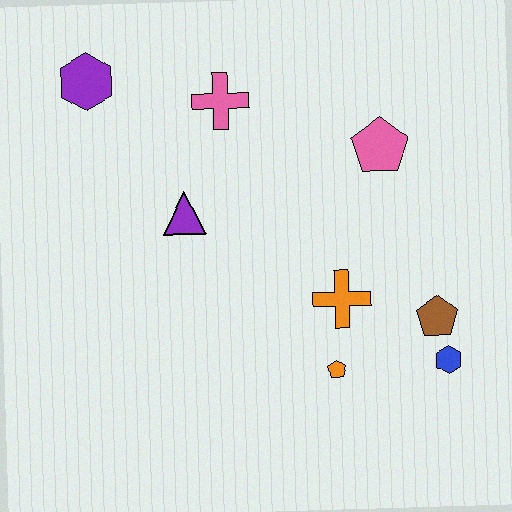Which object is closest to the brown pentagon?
The blue hexagon is closest to the brown pentagon.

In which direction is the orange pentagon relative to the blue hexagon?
The orange pentagon is to the left of the blue hexagon.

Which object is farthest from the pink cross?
The blue hexagon is farthest from the pink cross.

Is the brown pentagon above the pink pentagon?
No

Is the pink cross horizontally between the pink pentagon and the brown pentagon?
No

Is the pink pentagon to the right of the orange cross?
Yes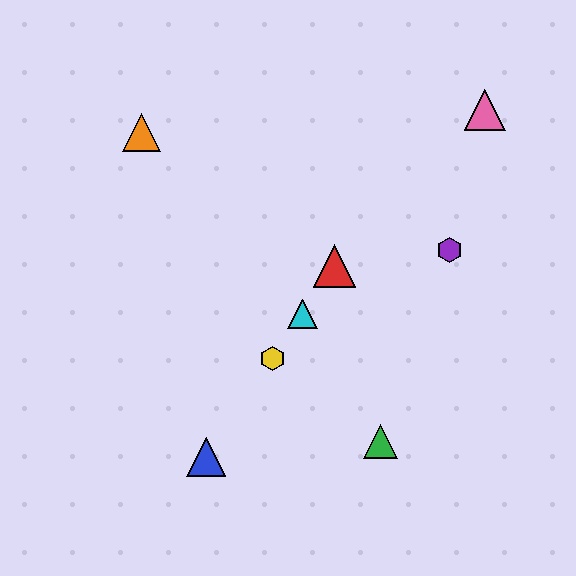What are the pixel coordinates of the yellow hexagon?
The yellow hexagon is at (272, 359).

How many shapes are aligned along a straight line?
4 shapes (the red triangle, the blue triangle, the yellow hexagon, the cyan triangle) are aligned along a straight line.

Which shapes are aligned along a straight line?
The red triangle, the blue triangle, the yellow hexagon, the cyan triangle are aligned along a straight line.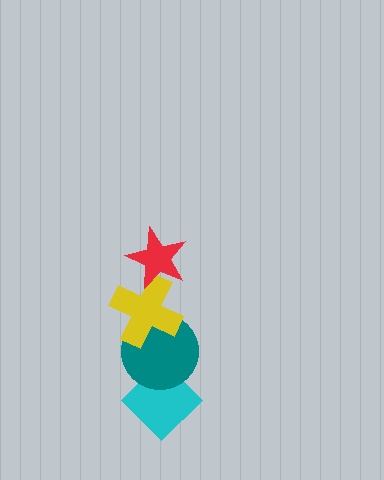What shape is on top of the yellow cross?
The red star is on top of the yellow cross.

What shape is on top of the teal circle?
The yellow cross is on top of the teal circle.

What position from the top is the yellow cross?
The yellow cross is 2nd from the top.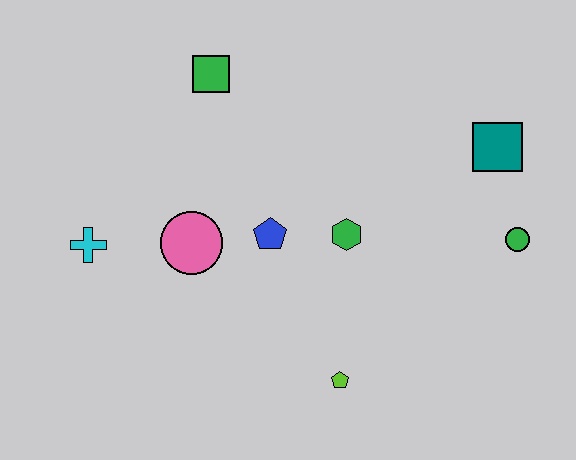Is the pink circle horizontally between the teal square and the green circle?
No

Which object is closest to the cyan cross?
The pink circle is closest to the cyan cross.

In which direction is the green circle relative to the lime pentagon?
The green circle is to the right of the lime pentagon.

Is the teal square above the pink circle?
Yes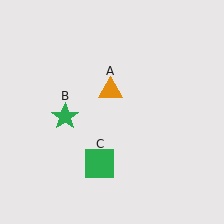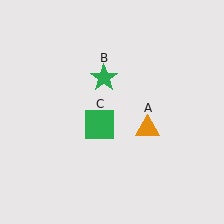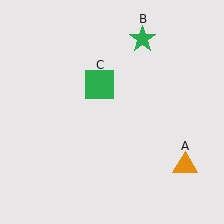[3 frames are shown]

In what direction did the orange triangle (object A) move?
The orange triangle (object A) moved down and to the right.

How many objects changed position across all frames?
3 objects changed position: orange triangle (object A), green star (object B), green square (object C).